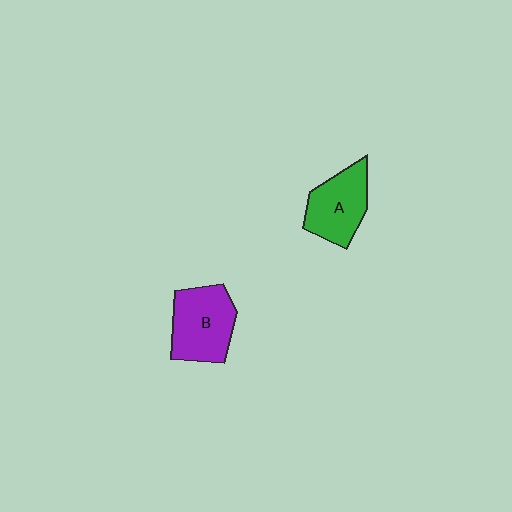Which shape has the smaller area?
Shape A (green).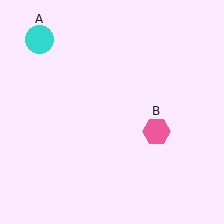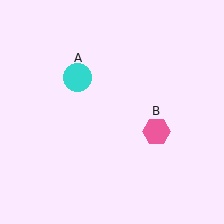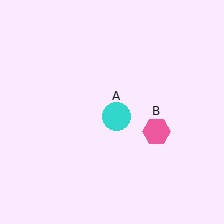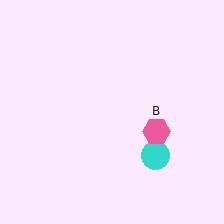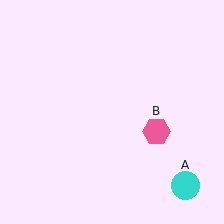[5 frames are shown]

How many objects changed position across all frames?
1 object changed position: cyan circle (object A).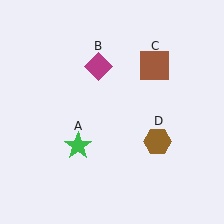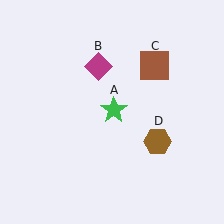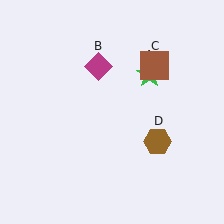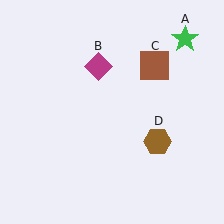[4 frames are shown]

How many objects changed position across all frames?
1 object changed position: green star (object A).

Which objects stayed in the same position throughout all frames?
Magenta diamond (object B) and brown square (object C) and brown hexagon (object D) remained stationary.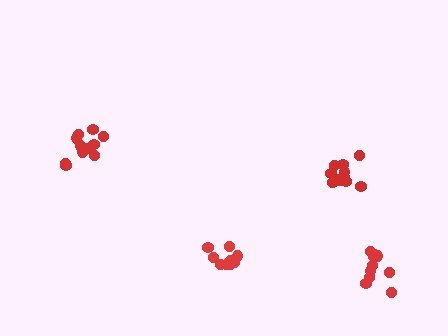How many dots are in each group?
Group 1: 10 dots, Group 2: 11 dots, Group 3: 11 dots, Group 4: 9 dots (41 total).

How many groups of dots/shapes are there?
There are 4 groups.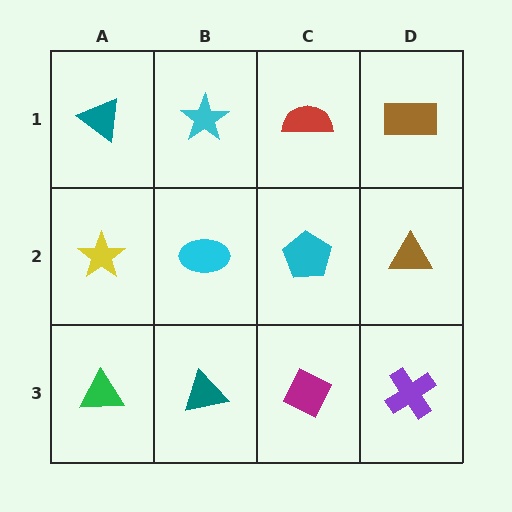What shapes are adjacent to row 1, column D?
A brown triangle (row 2, column D), a red semicircle (row 1, column C).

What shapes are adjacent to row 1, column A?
A yellow star (row 2, column A), a cyan star (row 1, column B).